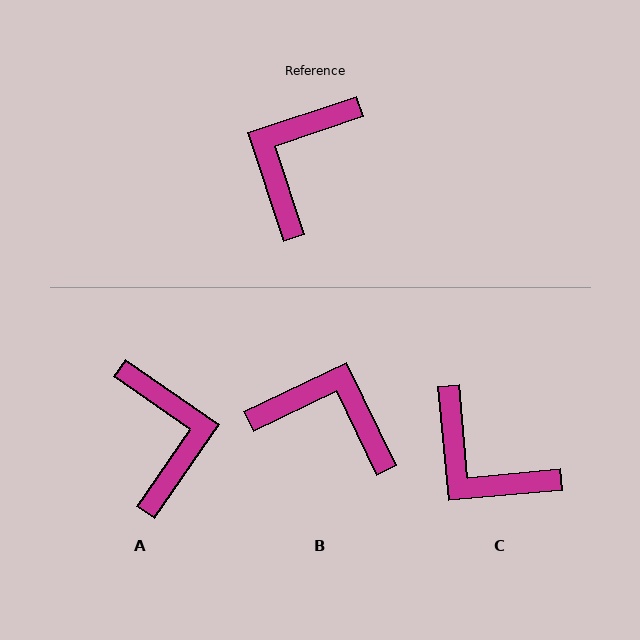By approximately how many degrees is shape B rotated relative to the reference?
Approximately 83 degrees clockwise.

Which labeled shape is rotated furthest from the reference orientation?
A, about 143 degrees away.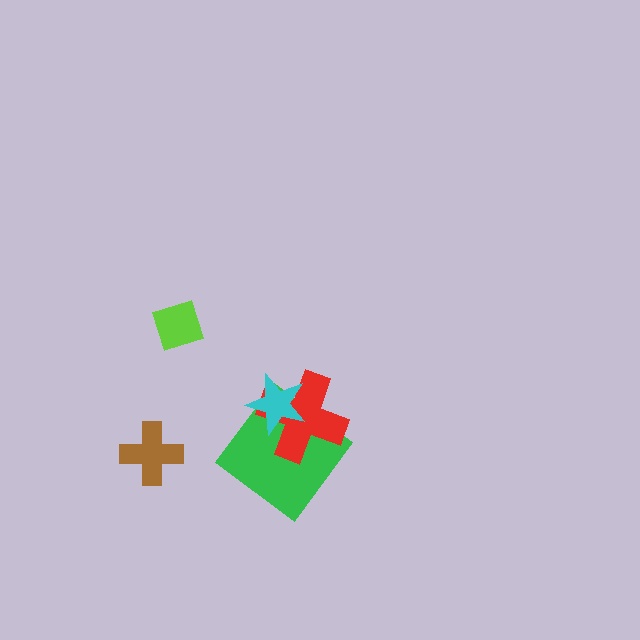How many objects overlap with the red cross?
2 objects overlap with the red cross.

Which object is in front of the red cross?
The cyan star is in front of the red cross.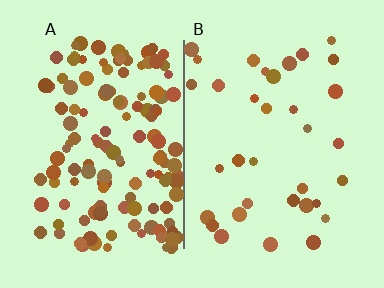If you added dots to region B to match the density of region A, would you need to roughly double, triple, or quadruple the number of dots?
Approximately quadruple.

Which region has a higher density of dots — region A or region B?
A (the left).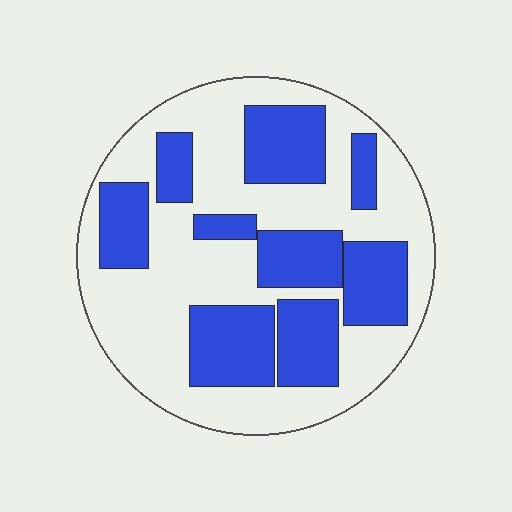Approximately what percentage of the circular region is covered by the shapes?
Approximately 40%.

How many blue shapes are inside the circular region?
9.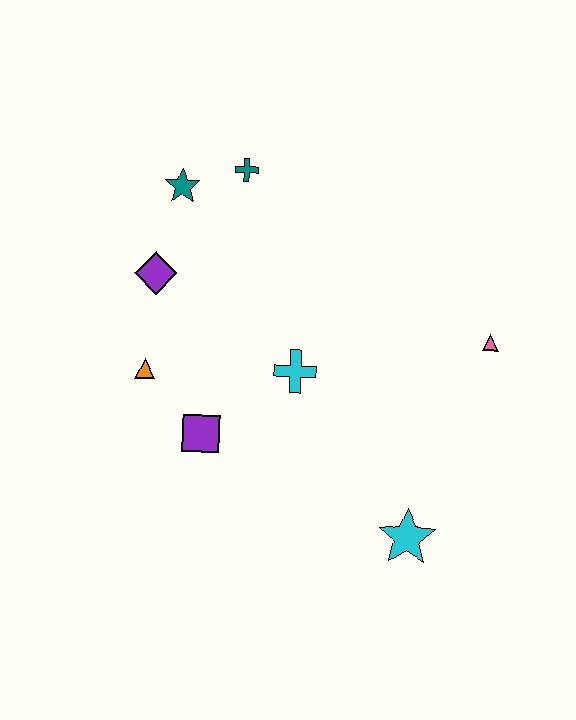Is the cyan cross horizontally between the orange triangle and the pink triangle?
Yes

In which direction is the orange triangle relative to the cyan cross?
The orange triangle is to the left of the cyan cross.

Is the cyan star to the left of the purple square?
No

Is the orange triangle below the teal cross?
Yes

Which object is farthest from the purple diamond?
The cyan star is farthest from the purple diamond.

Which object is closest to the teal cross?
The teal star is closest to the teal cross.